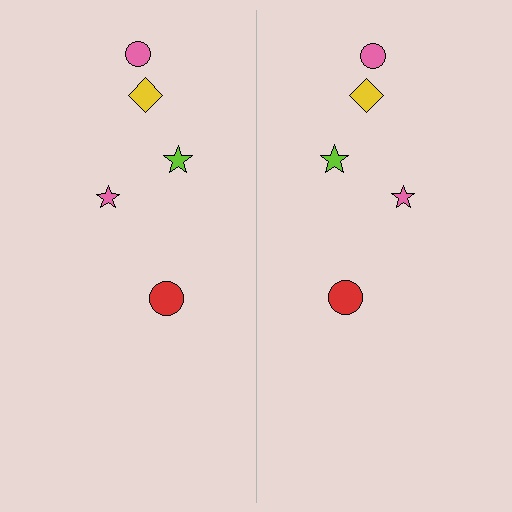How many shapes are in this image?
There are 10 shapes in this image.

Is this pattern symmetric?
Yes, this pattern has bilateral (reflection) symmetry.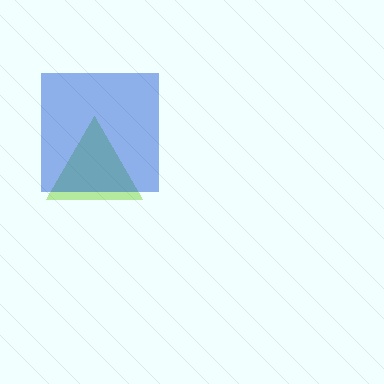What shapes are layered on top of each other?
The layered shapes are: a lime triangle, a blue square.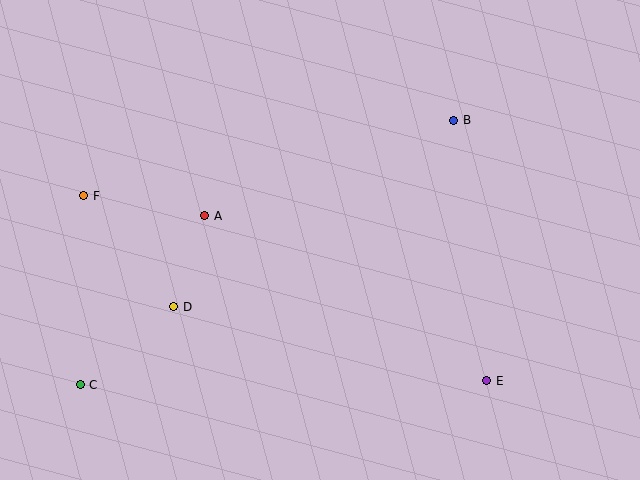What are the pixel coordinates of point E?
Point E is at (486, 381).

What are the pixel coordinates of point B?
Point B is at (454, 120).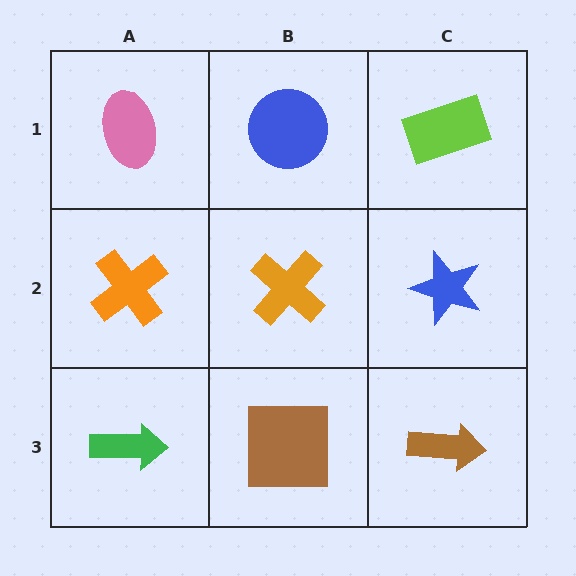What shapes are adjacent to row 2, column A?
A pink ellipse (row 1, column A), a green arrow (row 3, column A), an orange cross (row 2, column B).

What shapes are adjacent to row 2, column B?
A blue circle (row 1, column B), a brown square (row 3, column B), an orange cross (row 2, column A), a blue star (row 2, column C).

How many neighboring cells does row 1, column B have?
3.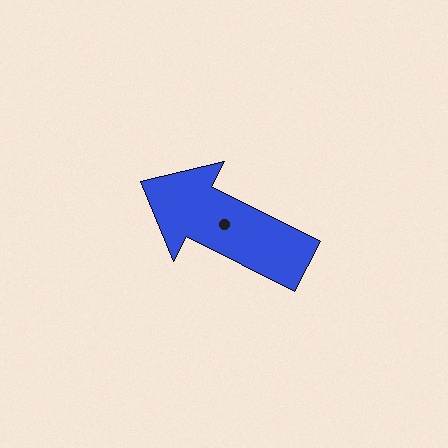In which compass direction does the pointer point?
Northwest.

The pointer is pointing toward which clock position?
Roughly 10 o'clock.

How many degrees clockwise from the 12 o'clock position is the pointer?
Approximately 297 degrees.